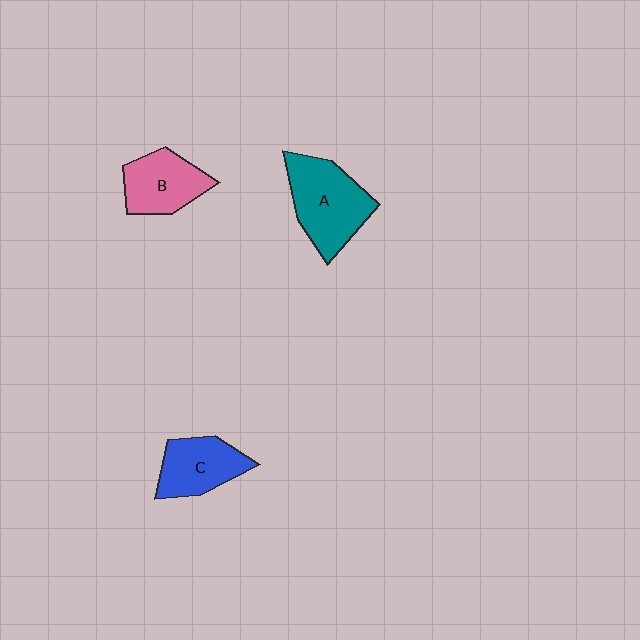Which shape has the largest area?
Shape A (teal).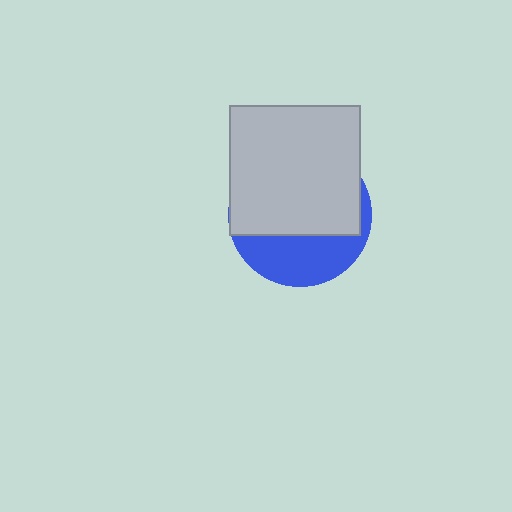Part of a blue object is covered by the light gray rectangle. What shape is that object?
It is a circle.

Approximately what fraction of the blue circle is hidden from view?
Roughly 65% of the blue circle is hidden behind the light gray rectangle.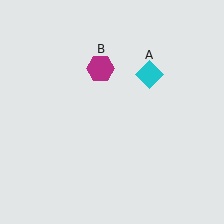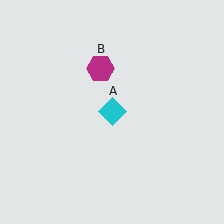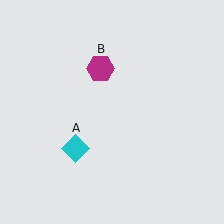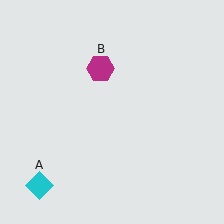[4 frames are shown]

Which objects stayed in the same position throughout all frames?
Magenta hexagon (object B) remained stationary.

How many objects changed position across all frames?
1 object changed position: cyan diamond (object A).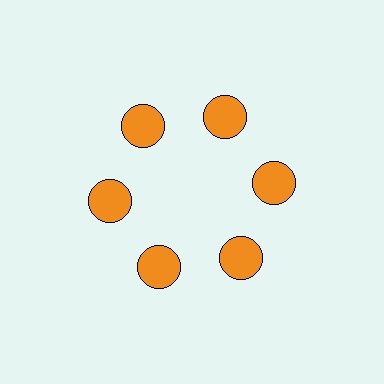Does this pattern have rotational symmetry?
Yes, this pattern has 6-fold rotational symmetry. It looks the same after rotating 60 degrees around the center.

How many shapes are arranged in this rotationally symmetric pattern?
There are 6 shapes, arranged in 6 groups of 1.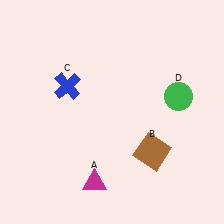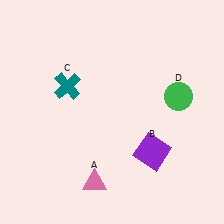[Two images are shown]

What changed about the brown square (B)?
In Image 1, B is brown. In Image 2, it changed to purple.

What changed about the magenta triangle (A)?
In Image 1, A is magenta. In Image 2, it changed to pink.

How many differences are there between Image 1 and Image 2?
There are 3 differences between the two images.